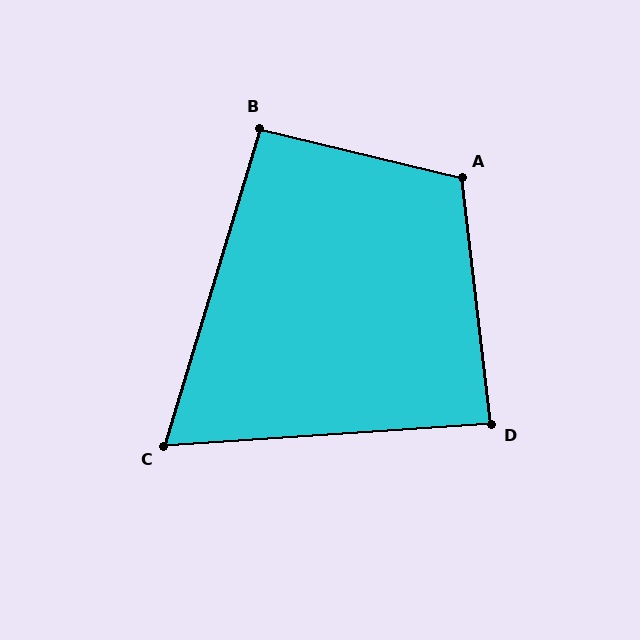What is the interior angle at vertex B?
Approximately 93 degrees (approximately right).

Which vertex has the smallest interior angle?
C, at approximately 69 degrees.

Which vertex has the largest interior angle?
A, at approximately 111 degrees.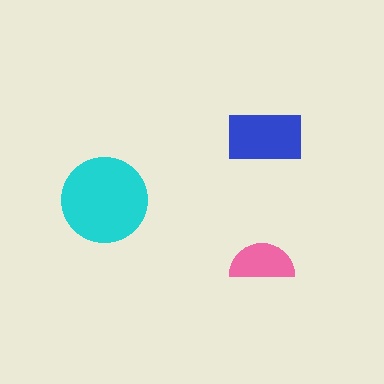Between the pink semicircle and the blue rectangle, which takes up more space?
The blue rectangle.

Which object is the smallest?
The pink semicircle.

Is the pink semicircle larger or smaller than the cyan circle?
Smaller.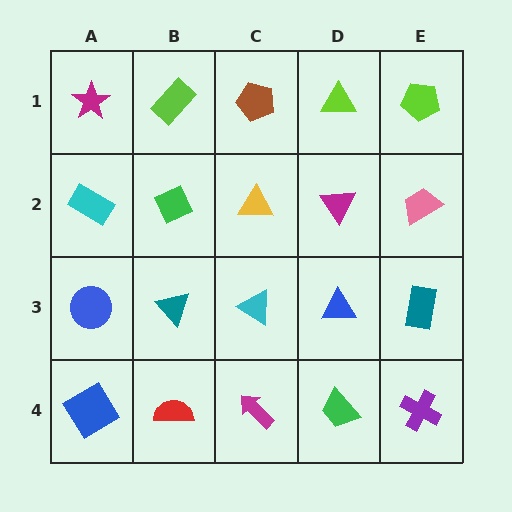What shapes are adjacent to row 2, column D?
A lime triangle (row 1, column D), a blue triangle (row 3, column D), a yellow triangle (row 2, column C), a pink trapezoid (row 2, column E).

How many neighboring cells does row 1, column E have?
2.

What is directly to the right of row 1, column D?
A lime pentagon.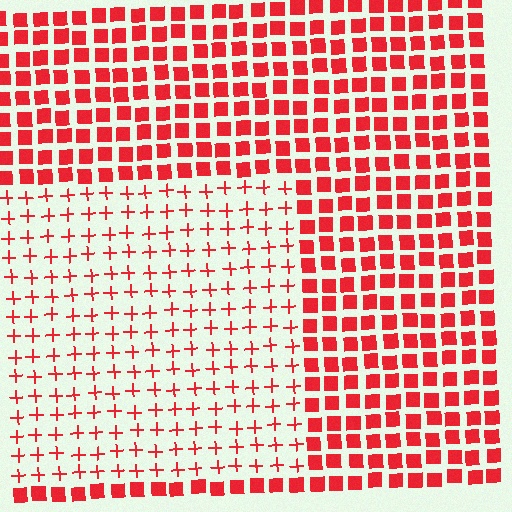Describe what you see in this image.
The image is filled with small red elements arranged in a uniform grid. A rectangle-shaped region contains plus signs, while the surrounding area contains squares. The boundary is defined purely by the change in element shape.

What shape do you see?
I see a rectangle.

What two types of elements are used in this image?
The image uses plus signs inside the rectangle region and squares outside it.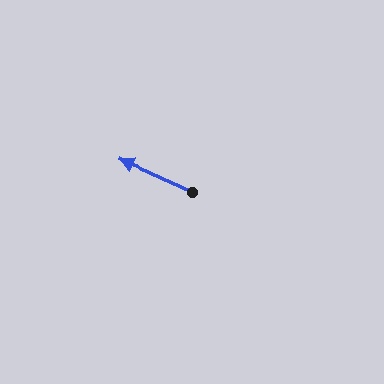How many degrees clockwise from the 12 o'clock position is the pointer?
Approximately 294 degrees.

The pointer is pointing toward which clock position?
Roughly 10 o'clock.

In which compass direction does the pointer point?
Northwest.